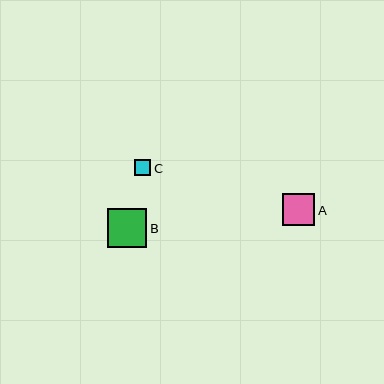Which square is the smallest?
Square C is the smallest with a size of approximately 16 pixels.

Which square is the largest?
Square B is the largest with a size of approximately 39 pixels.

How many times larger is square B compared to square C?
Square B is approximately 2.4 times the size of square C.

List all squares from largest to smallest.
From largest to smallest: B, A, C.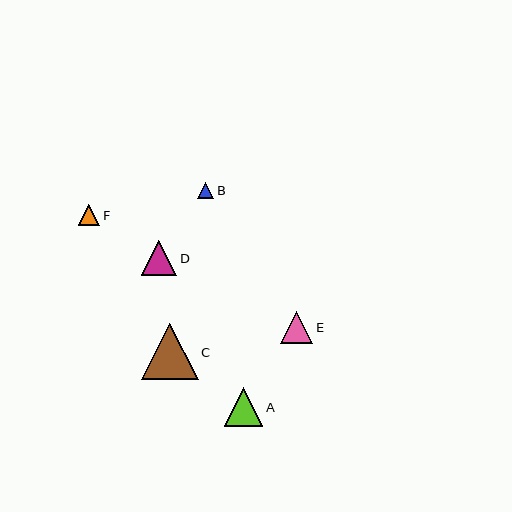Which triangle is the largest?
Triangle C is the largest with a size of approximately 56 pixels.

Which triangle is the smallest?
Triangle B is the smallest with a size of approximately 16 pixels.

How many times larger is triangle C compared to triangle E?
Triangle C is approximately 1.7 times the size of triangle E.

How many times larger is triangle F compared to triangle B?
Triangle F is approximately 1.4 times the size of triangle B.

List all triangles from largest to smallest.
From largest to smallest: C, A, D, E, F, B.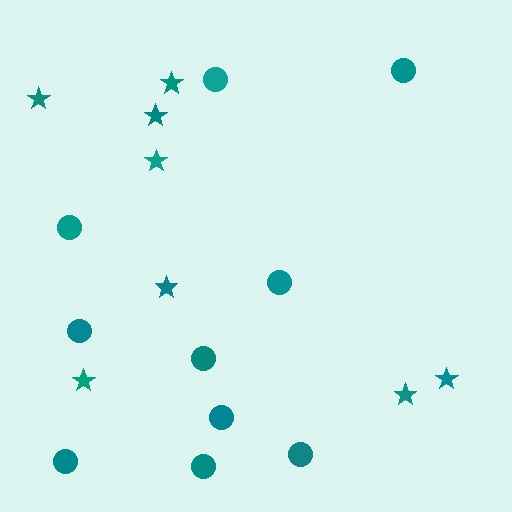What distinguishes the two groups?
There are 2 groups: one group of stars (8) and one group of circles (10).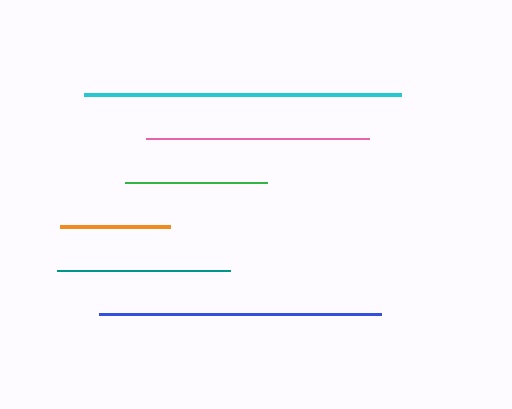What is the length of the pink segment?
The pink segment is approximately 223 pixels long.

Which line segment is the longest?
The cyan line is the longest at approximately 317 pixels.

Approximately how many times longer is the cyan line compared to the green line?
The cyan line is approximately 2.2 times the length of the green line.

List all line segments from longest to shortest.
From longest to shortest: cyan, blue, pink, teal, green, orange.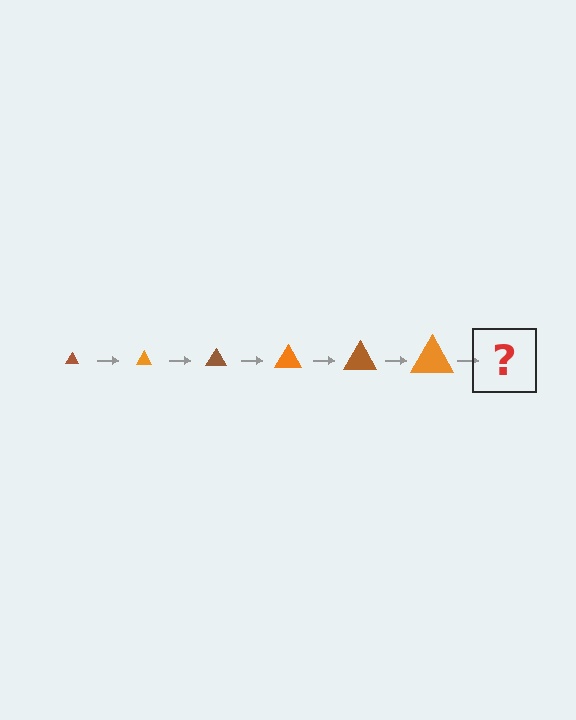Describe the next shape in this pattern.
It should be a brown triangle, larger than the previous one.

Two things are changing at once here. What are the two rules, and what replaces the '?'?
The two rules are that the triangle grows larger each step and the color cycles through brown and orange. The '?' should be a brown triangle, larger than the previous one.